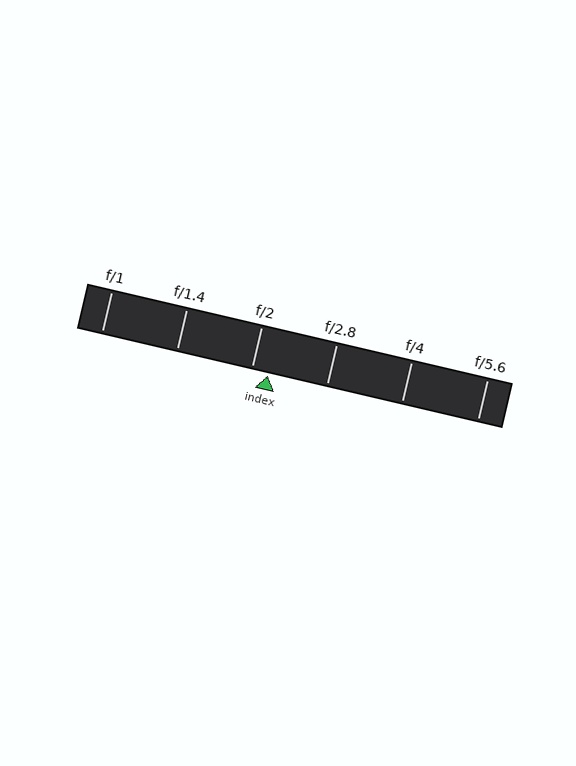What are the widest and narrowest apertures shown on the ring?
The widest aperture shown is f/1 and the narrowest is f/5.6.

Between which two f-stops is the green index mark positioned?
The index mark is between f/2 and f/2.8.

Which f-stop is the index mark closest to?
The index mark is closest to f/2.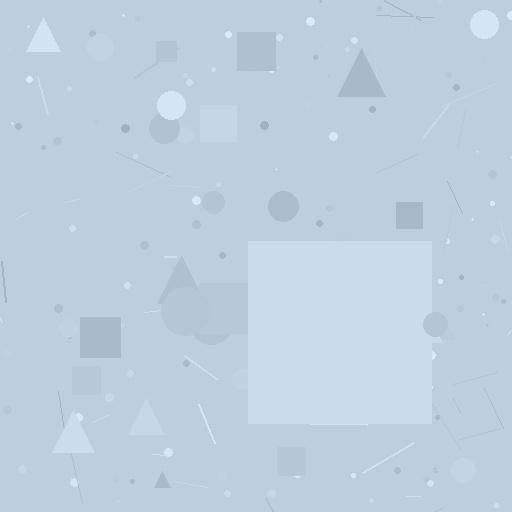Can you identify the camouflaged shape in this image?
The camouflaged shape is a square.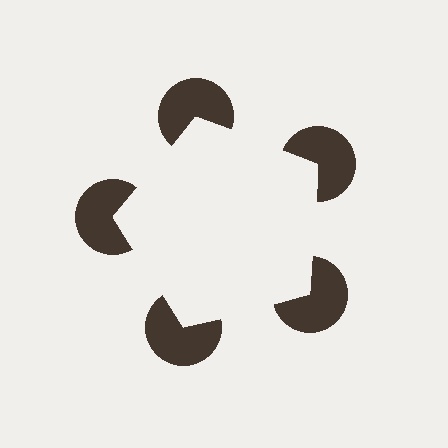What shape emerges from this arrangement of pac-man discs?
An illusory pentagon — its edges are inferred from the aligned wedge cuts in the pac-man discs, not physically drawn.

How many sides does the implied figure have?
5 sides.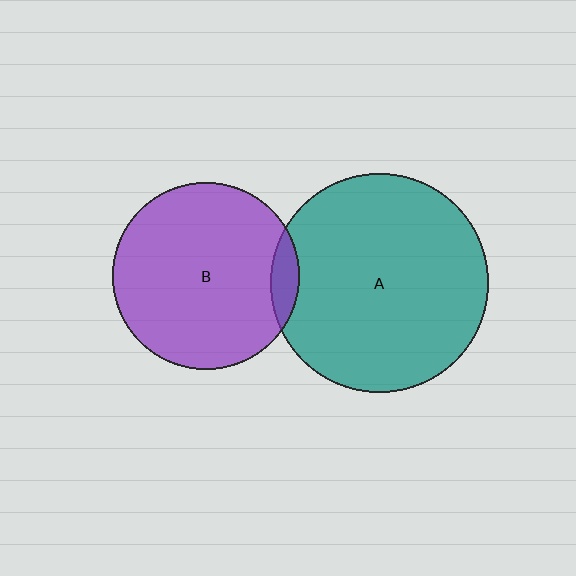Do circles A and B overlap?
Yes.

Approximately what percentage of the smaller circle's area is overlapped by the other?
Approximately 10%.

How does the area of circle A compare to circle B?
Approximately 1.4 times.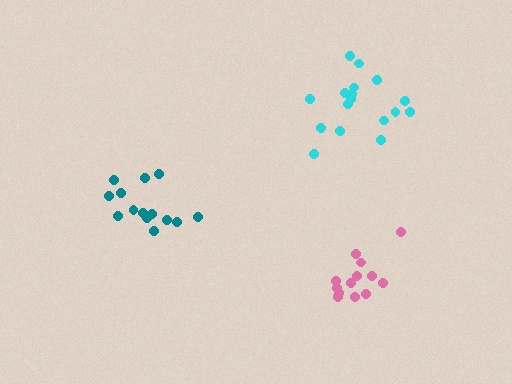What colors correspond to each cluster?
The clusters are colored: cyan, pink, teal.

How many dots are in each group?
Group 1: 17 dots, Group 2: 13 dots, Group 3: 14 dots (44 total).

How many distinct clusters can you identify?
There are 3 distinct clusters.